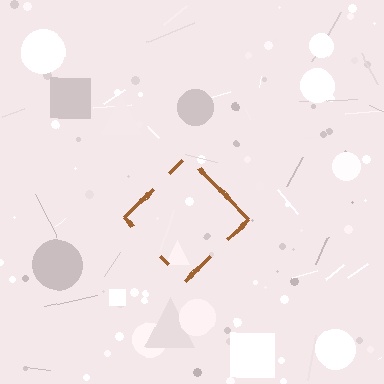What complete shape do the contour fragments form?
The contour fragments form a diamond.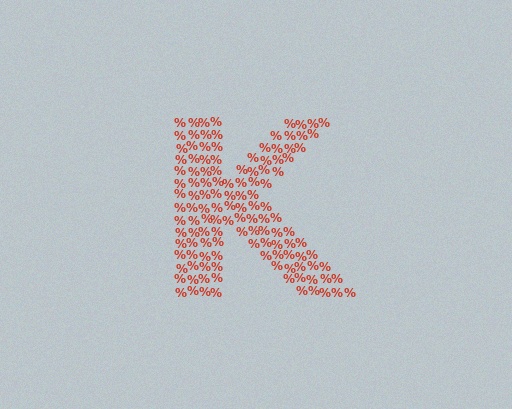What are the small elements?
The small elements are percent signs.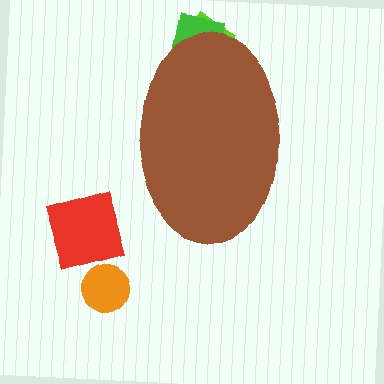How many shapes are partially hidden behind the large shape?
2 shapes are partially hidden.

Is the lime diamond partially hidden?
Yes, the lime diamond is partially hidden behind the brown ellipse.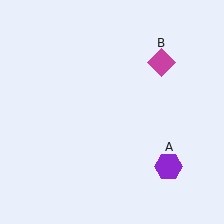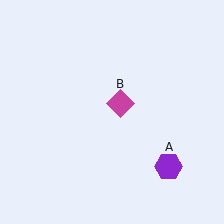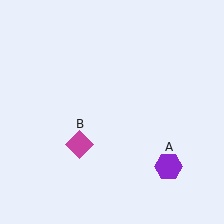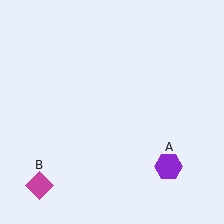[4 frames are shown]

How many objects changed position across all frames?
1 object changed position: magenta diamond (object B).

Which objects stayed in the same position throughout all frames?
Purple hexagon (object A) remained stationary.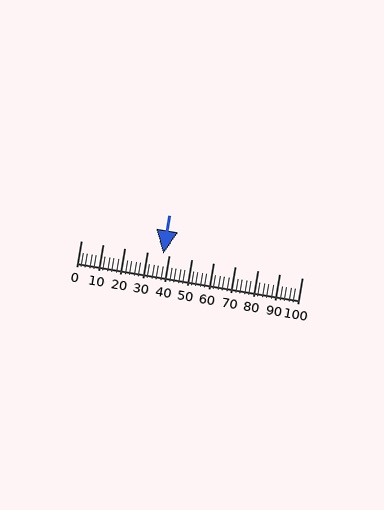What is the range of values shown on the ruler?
The ruler shows values from 0 to 100.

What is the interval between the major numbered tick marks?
The major tick marks are spaced 10 units apart.